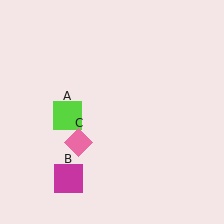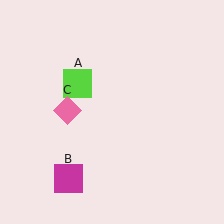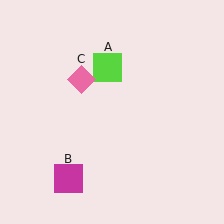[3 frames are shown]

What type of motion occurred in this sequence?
The lime square (object A), pink diamond (object C) rotated clockwise around the center of the scene.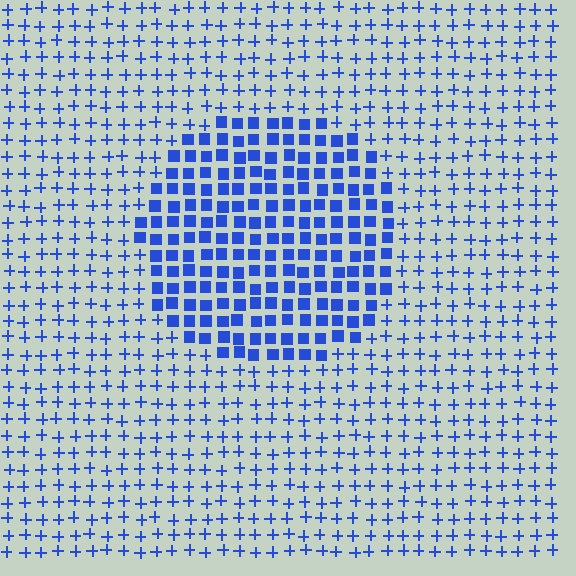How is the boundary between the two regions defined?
The boundary is defined by a change in element shape: squares inside vs. plus signs outside. All elements share the same color and spacing.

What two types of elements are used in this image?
The image uses squares inside the circle region and plus signs outside it.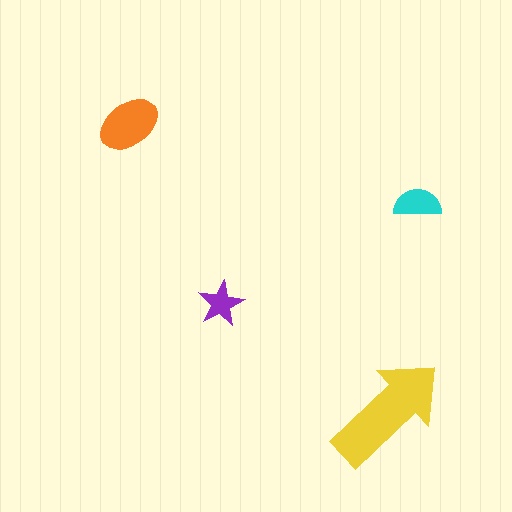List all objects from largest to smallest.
The yellow arrow, the orange ellipse, the cyan semicircle, the purple star.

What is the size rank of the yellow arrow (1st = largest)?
1st.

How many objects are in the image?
There are 4 objects in the image.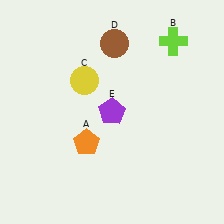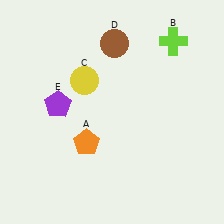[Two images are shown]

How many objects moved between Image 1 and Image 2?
1 object moved between the two images.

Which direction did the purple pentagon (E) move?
The purple pentagon (E) moved left.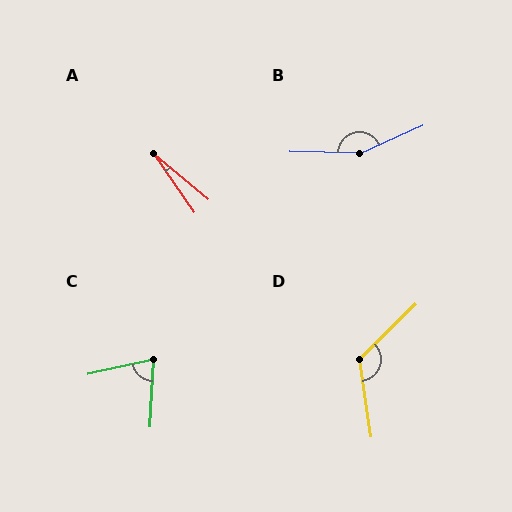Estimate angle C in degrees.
Approximately 75 degrees.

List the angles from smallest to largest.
A (15°), C (75°), D (126°), B (154°).